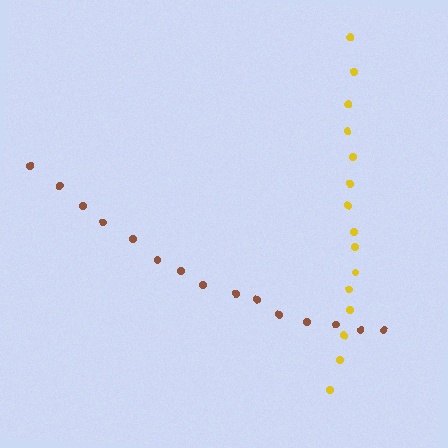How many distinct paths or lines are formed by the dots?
There are 2 distinct paths.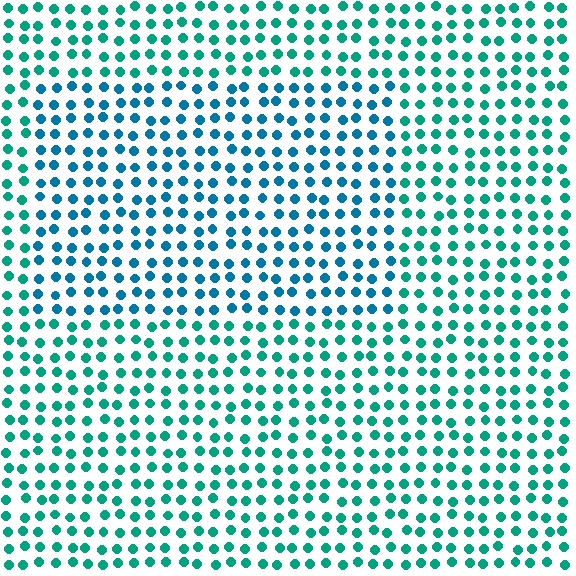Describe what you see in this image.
The image is filled with small teal elements in a uniform arrangement. A rectangle-shaped region is visible where the elements are tinted to a slightly different hue, forming a subtle color boundary.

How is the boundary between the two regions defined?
The boundary is defined purely by a slight shift in hue (about 30 degrees). Spacing, size, and orientation are identical on both sides.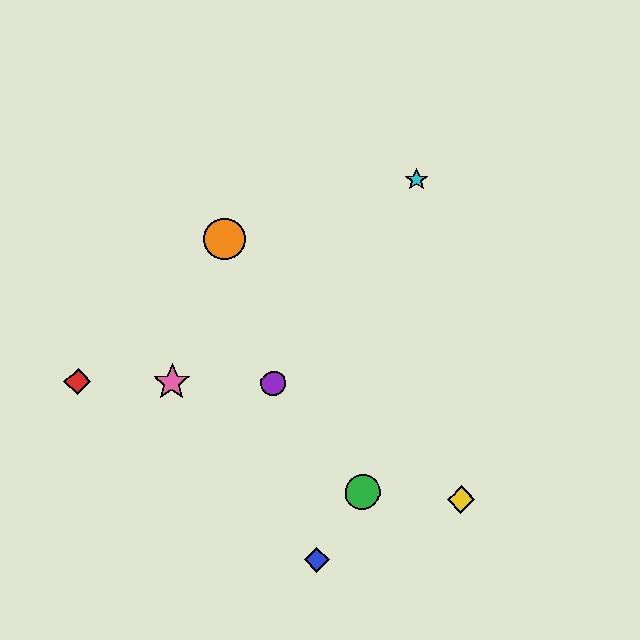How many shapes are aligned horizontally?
3 shapes (the red diamond, the purple circle, the pink star) are aligned horizontally.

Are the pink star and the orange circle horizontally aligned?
No, the pink star is at y≈382 and the orange circle is at y≈239.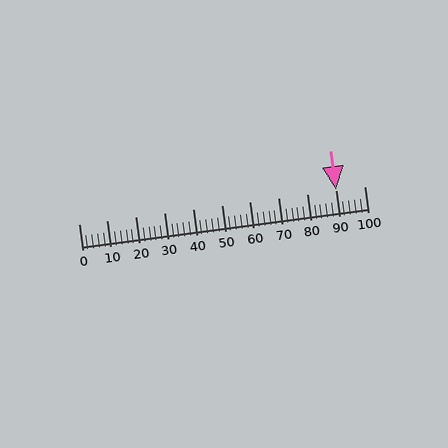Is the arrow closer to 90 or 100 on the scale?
The arrow is closer to 90.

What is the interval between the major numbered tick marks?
The major tick marks are spaced 10 units apart.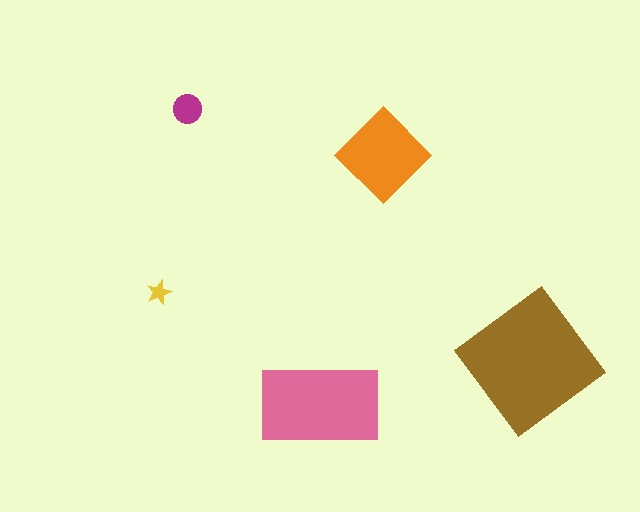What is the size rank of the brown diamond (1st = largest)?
1st.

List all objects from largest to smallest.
The brown diamond, the pink rectangle, the orange diamond, the magenta circle, the yellow star.